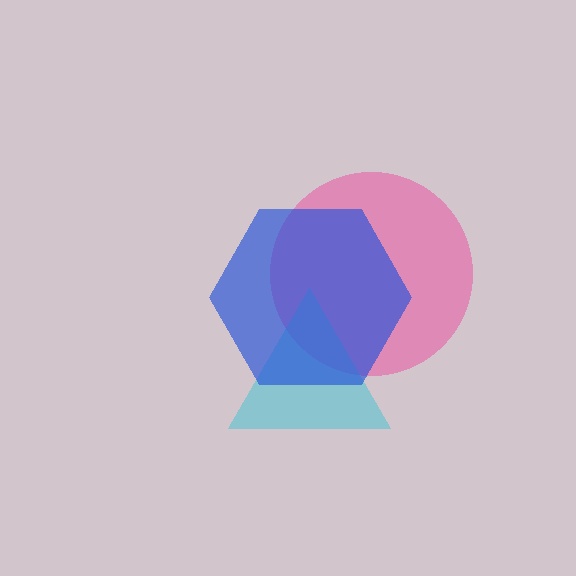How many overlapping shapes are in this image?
There are 3 overlapping shapes in the image.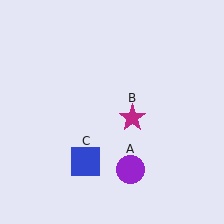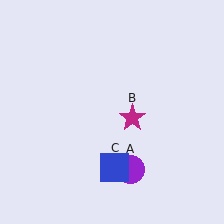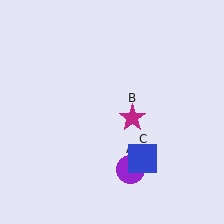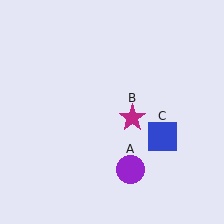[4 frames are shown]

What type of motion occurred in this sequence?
The blue square (object C) rotated counterclockwise around the center of the scene.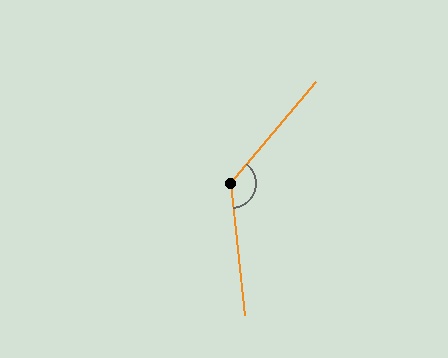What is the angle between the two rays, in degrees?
Approximately 134 degrees.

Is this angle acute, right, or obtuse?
It is obtuse.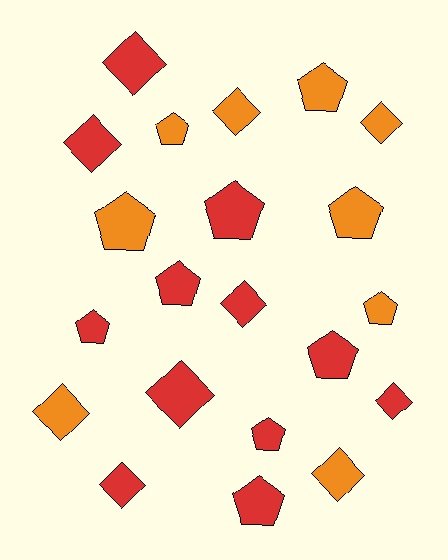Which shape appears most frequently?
Pentagon, with 11 objects.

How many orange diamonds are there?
There are 4 orange diamonds.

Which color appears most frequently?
Red, with 12 objects.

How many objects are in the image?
There are 21 objects.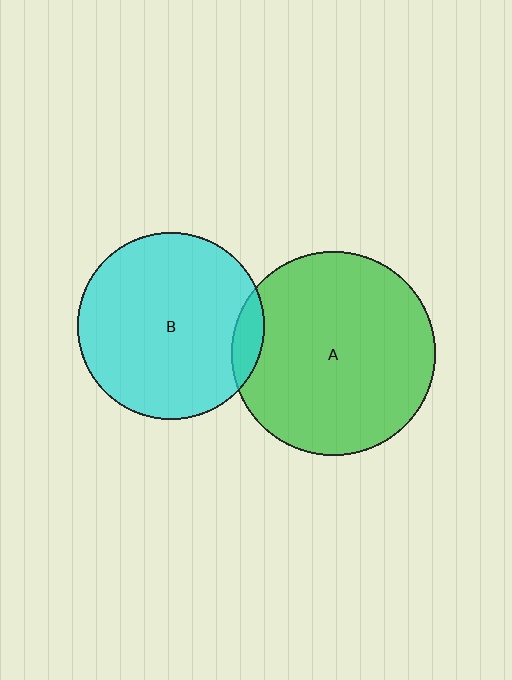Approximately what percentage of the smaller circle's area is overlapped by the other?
Approximately 10%.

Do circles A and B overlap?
Yes.